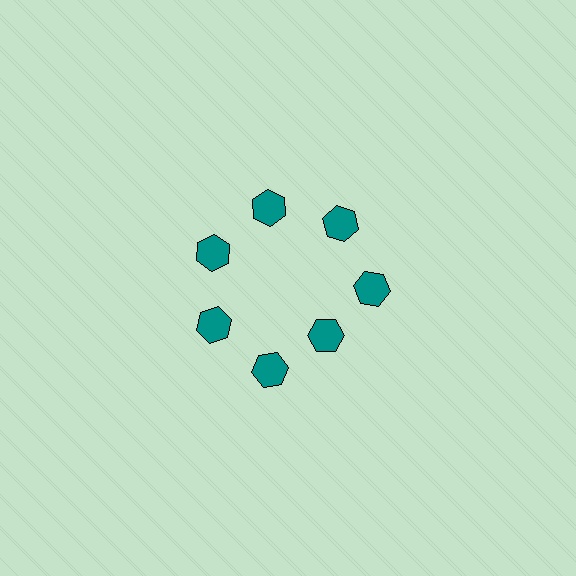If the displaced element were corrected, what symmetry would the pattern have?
It would have 7-fold rotational symmetry — the pattern would map onto itself every 51 degrees.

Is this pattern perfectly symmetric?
No. The 7 teal hexagons are arranged in a ring, but one element near the 5 o'clock position is pulled inward toward the center, breaking the 7-fold rotational symmetry.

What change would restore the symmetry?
The symmetry would be restored by moving it outward, back onto the ring so that all 7 hexagons sit at equal angles and equal distance from the center.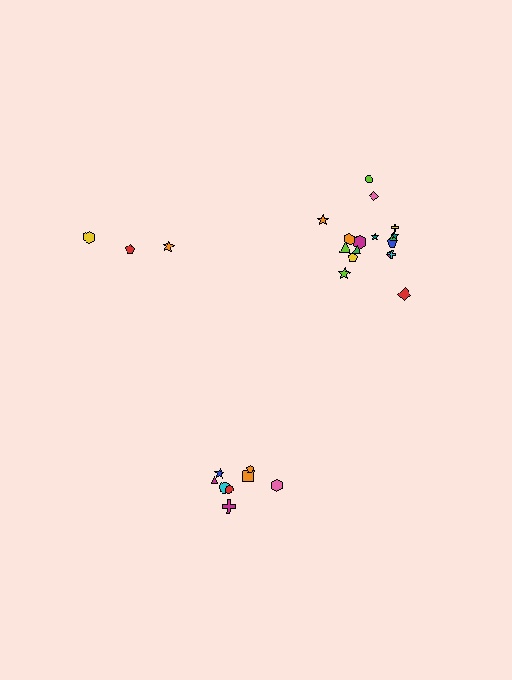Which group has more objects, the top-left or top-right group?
The top-right group.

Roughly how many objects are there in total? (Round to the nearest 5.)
Roughly 30 objects in total.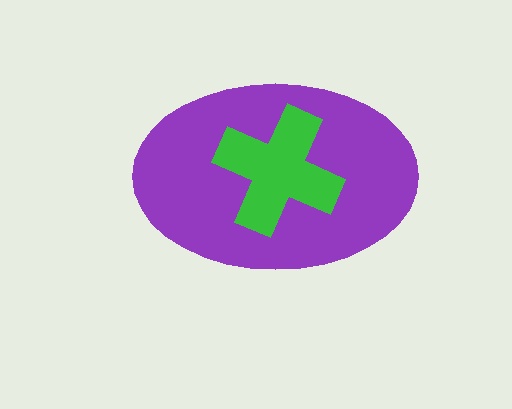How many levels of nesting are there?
2.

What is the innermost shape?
The green cross.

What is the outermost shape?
The purple ellipse.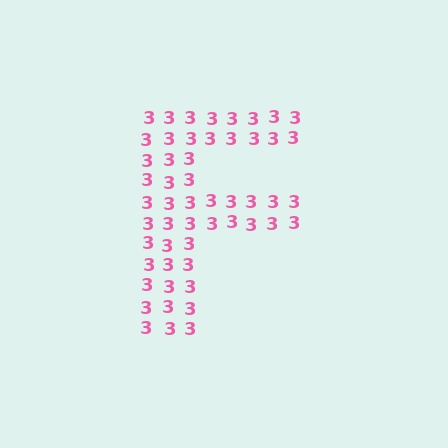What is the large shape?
The large shape is the letter F.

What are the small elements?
The small elements are digit 3's.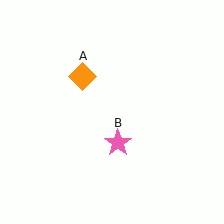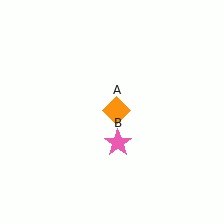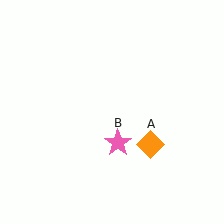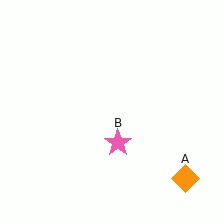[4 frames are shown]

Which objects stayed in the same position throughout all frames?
Pink star (object B) remained stationary.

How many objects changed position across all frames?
1 object changed position: orange diamond (object A).